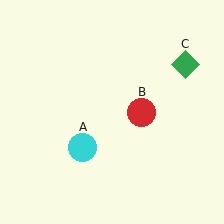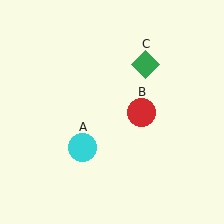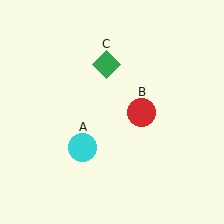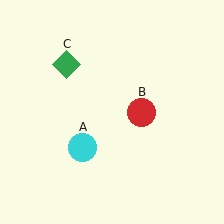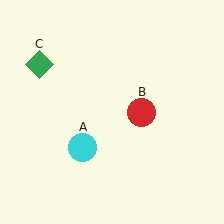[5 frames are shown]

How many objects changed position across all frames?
1 object changed position: green diamond (object C).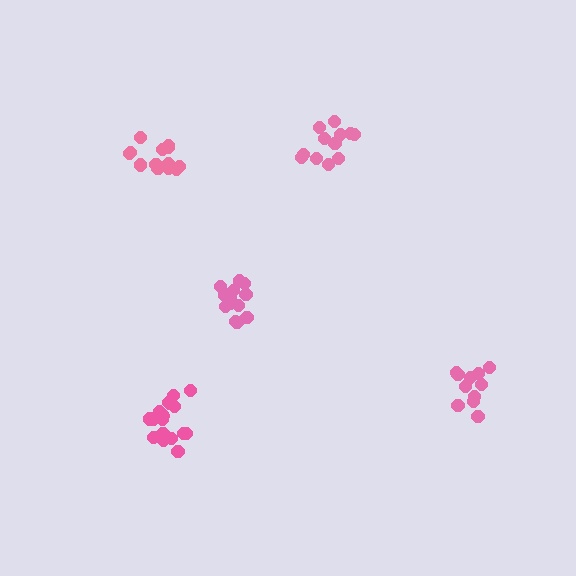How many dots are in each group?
Group 1: 11 dots, Group 2: 17 dots, Group 3: 13 dots, Group 4: 12 dots, Group 5: 13 dots (66 total).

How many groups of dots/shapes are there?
There are 5 groups.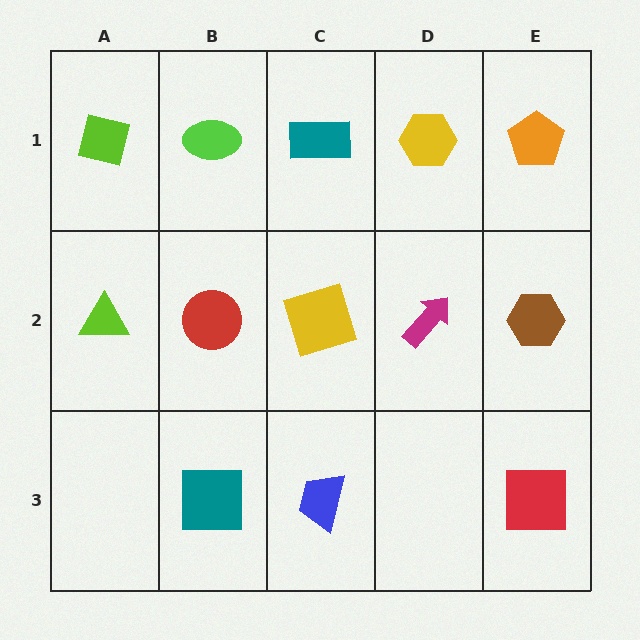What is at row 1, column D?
A yellow hexagon.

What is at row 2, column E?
A brown hexagon.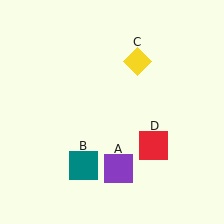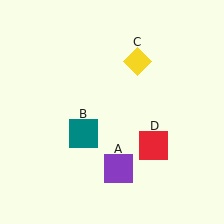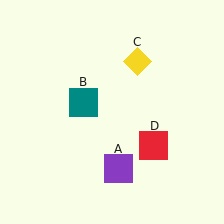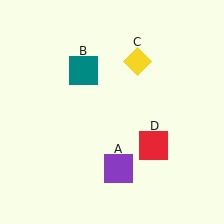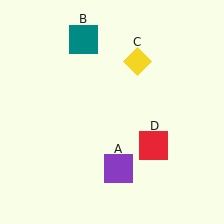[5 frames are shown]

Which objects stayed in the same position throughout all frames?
Purple square (object A) and yellow diamond (object C) and red square (object D) remained stationary.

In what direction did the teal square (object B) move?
The teal square (object B) moved up.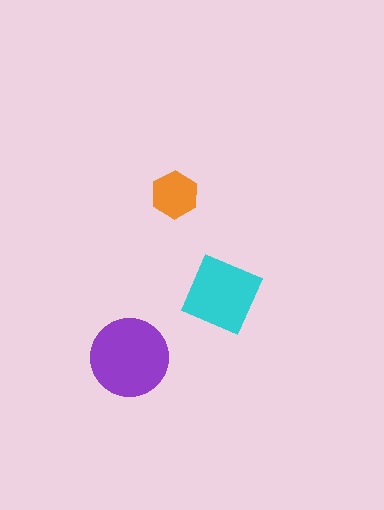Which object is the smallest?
The orange hexagon.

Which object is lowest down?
The purple circle is bottommost.